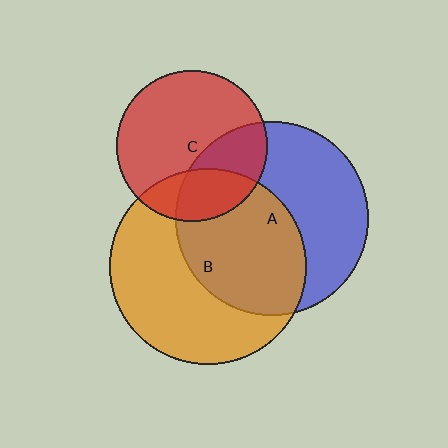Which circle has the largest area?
Circle B (orange).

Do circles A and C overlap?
Yes.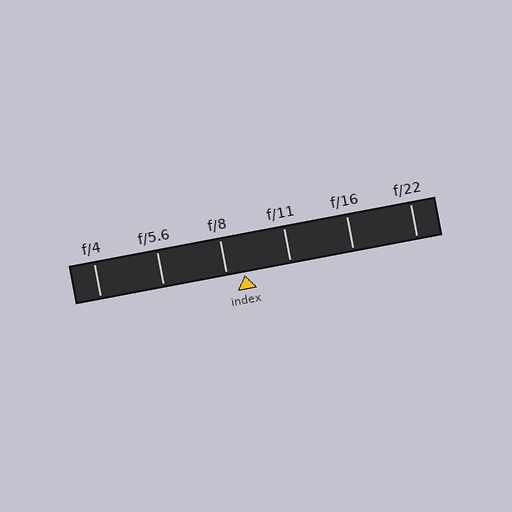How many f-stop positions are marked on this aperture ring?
There are 6 f-stop positions marked.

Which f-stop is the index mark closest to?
The index mark is closest to f/8.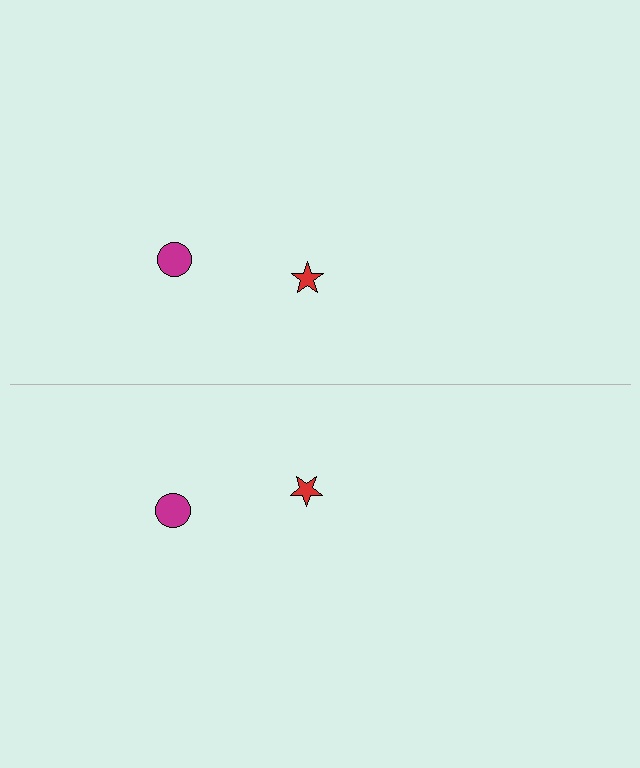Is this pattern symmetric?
Yes, this pattern has bilateral (reflection) symmetry.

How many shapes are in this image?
There are 4 shapes in this image.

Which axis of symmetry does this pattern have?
The pattern has a horizontal axis of symmetry running through the center of the image.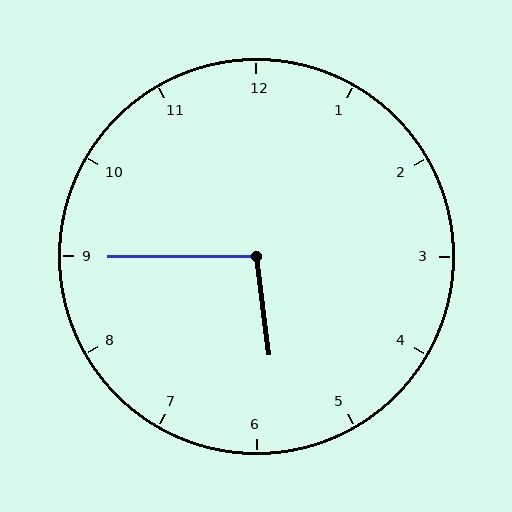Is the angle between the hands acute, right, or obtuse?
It is obtuse.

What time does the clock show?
5:45.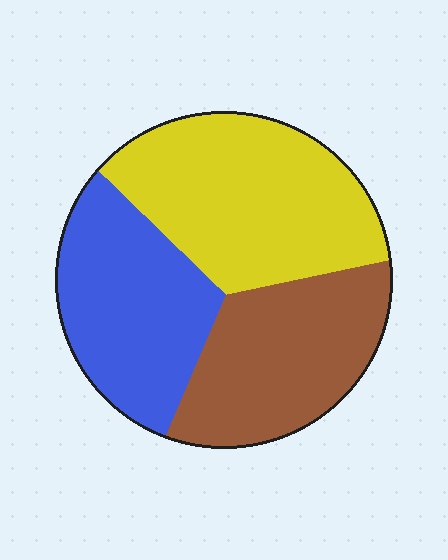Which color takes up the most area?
Yellow, at roughly 40%.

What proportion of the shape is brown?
Brown takes up about one third (1/3) of the shape.